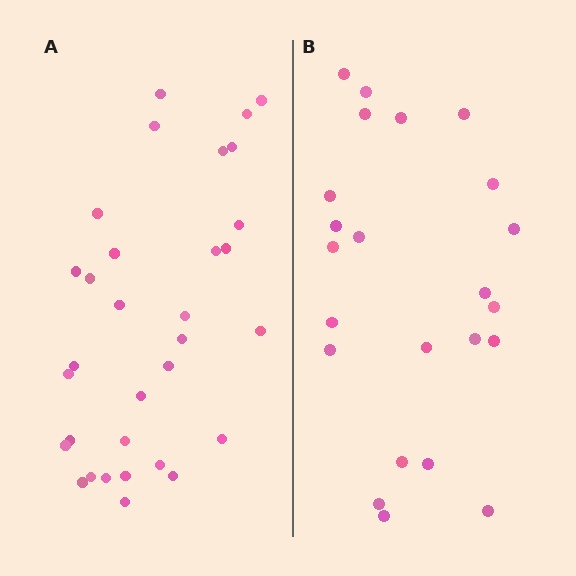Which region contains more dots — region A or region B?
Region A (the left region) has more dots.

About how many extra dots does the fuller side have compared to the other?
Region A has roughly 8 or so more dots than region B.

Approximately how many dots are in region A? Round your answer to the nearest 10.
About 30 dots. (The exact count is 32, which rounds to 30.)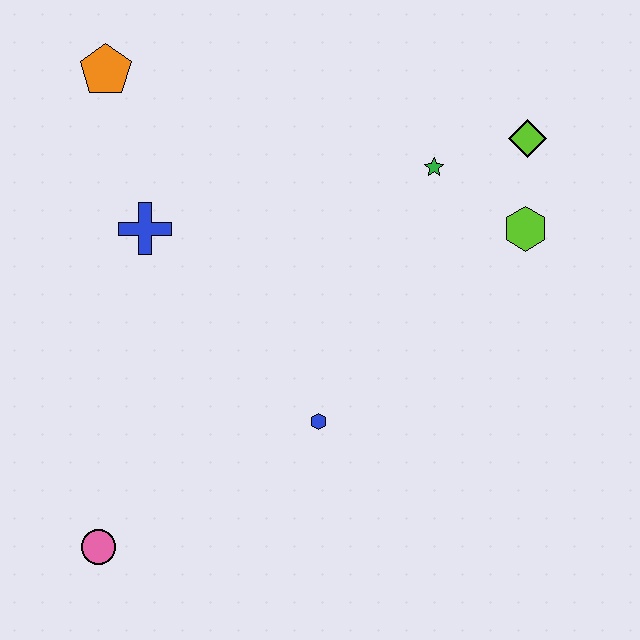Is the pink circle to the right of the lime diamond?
No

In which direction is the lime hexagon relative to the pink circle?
The lime hexagon is to the right of the pink circle.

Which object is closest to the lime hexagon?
The lime diamond is closest to the lime hexagon.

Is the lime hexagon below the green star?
Yes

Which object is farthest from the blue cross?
The lime diamond is farthest from the blue cross.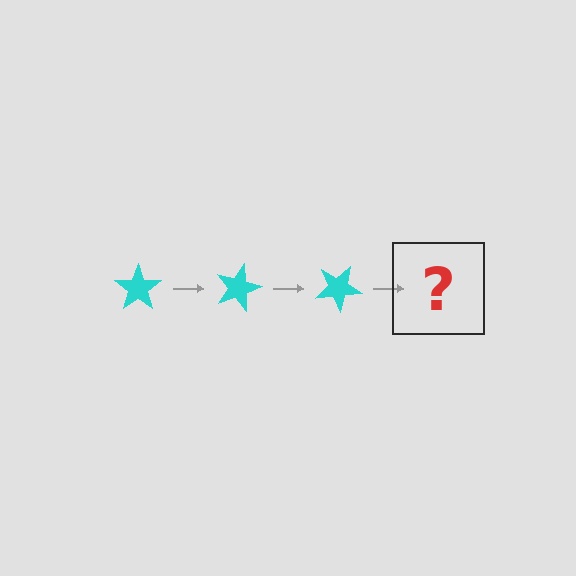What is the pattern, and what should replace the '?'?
The pattern is that the star rotates 15 degrees each step. The '?' should be a cyan star rotated 45 degrees.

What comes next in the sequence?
The next element should be a cyan star rotated 45 degrees.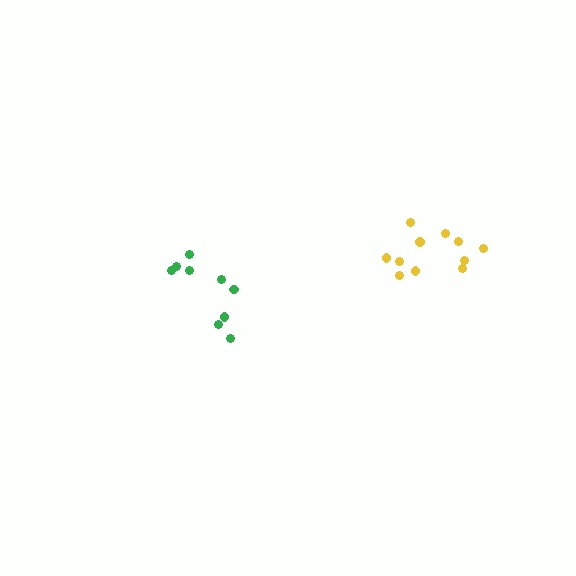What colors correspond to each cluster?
The clusters are colored: green, yellow.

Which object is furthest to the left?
The green cluster is leftmost.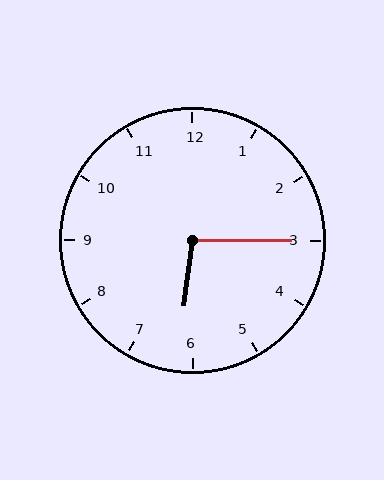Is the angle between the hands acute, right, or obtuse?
It is obtuse.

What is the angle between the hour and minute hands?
Approximately 98 degrees.